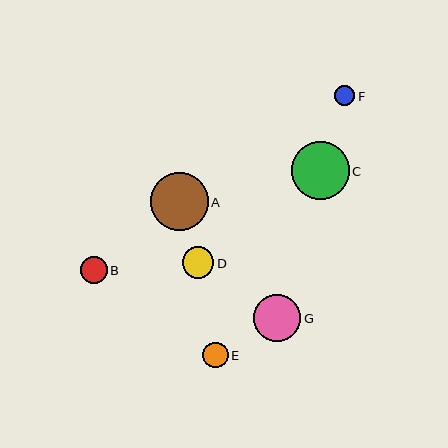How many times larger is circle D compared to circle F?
Circle D is approximately 1.6 times the size of circle F.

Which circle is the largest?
Circle A is the largest with a size of approximately 58 pixels.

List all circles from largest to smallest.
From largest to smallest: A, C, G, D, B, E, F.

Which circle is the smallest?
Circle F is the smallest with a size of approximately 20 pixels.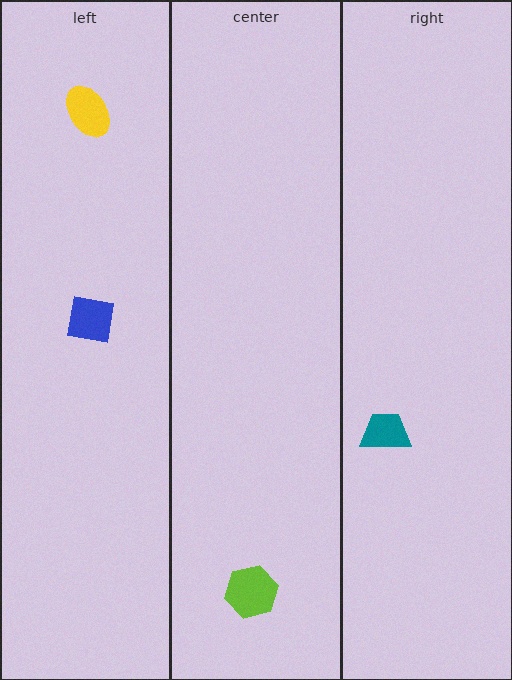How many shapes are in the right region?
1.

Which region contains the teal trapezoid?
The right region.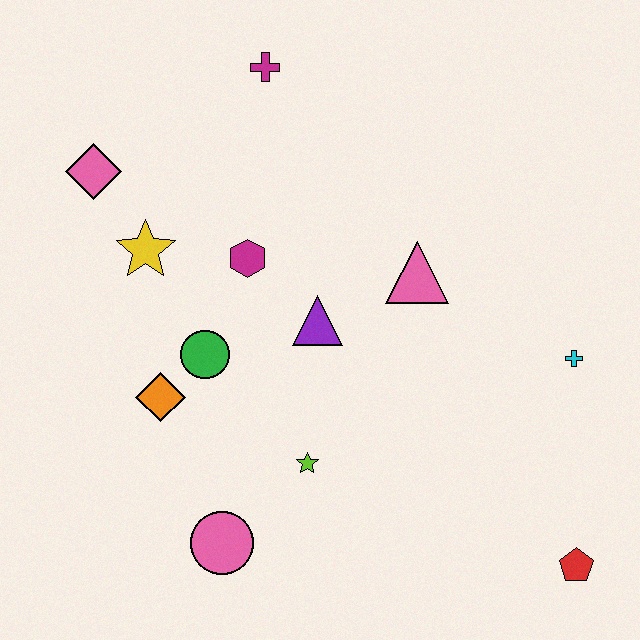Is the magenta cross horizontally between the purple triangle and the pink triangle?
No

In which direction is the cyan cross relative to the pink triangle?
The cyan cross is to the right of the pink triangle.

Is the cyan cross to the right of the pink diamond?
Yes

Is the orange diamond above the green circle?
No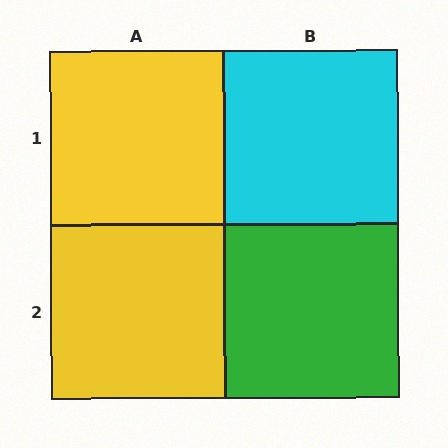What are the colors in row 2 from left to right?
Yellow, green.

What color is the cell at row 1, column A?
Yellow.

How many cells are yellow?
2 cells are yellow.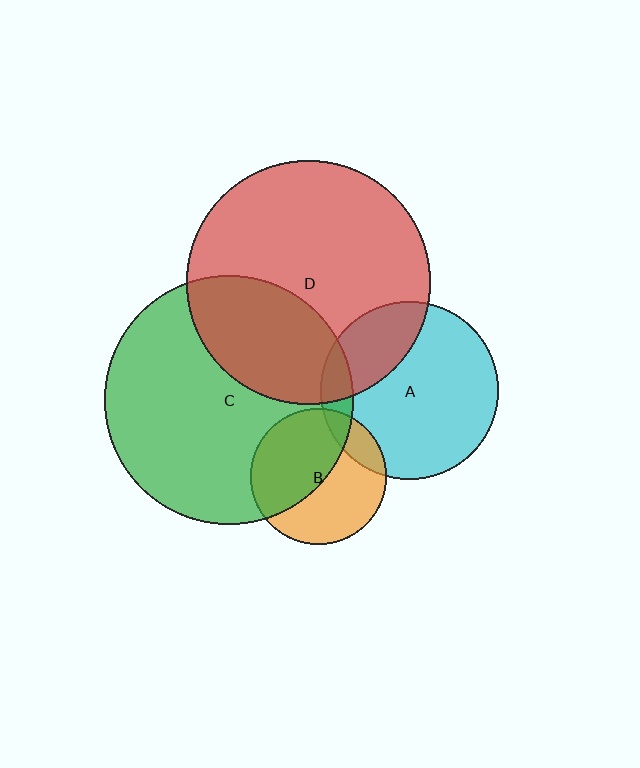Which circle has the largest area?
Circle C (green).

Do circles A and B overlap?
Yes.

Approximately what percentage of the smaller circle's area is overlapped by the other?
Approximately 15%.